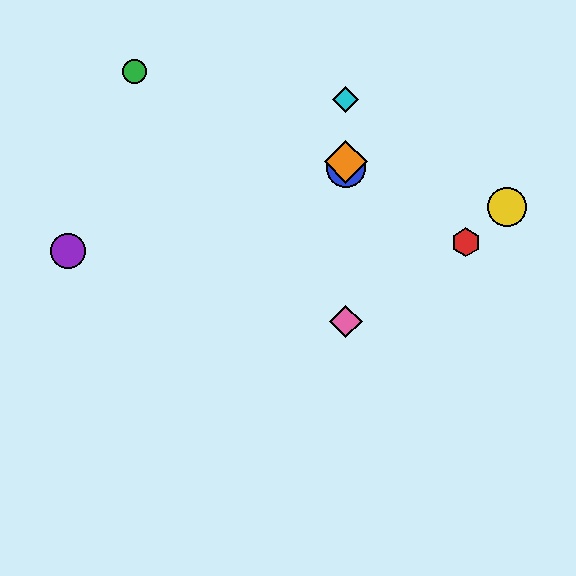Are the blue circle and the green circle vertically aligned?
No, the blue circle is at x≈346 and the green circle is at x≈135.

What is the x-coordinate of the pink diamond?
The pink diamond is at x≈346.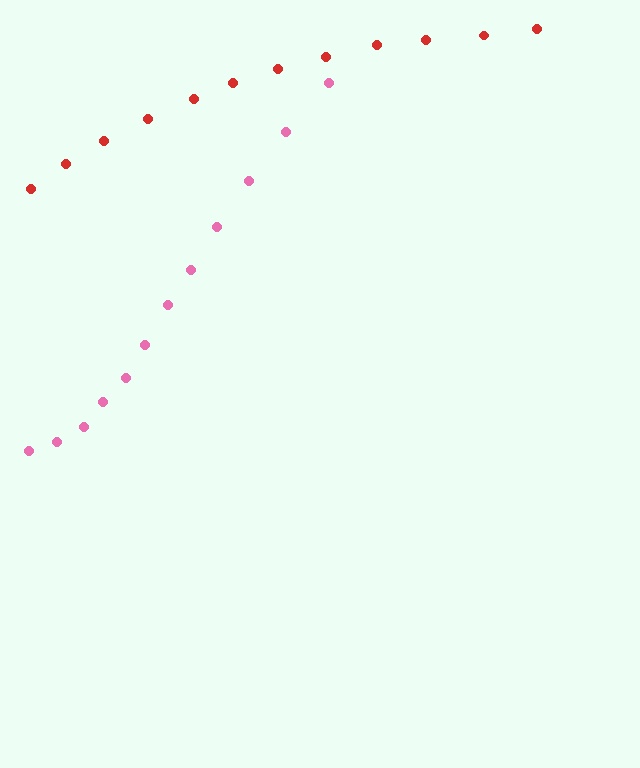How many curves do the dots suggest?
There are 2 distinct paths.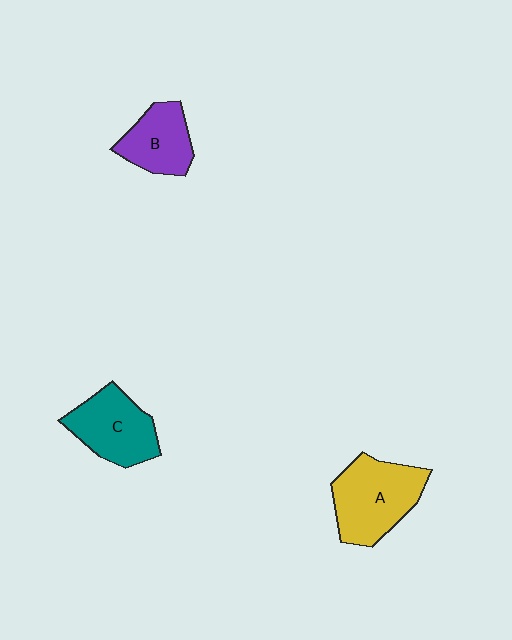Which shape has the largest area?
Shape A (yellow).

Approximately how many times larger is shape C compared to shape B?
Approximately 1.2 times.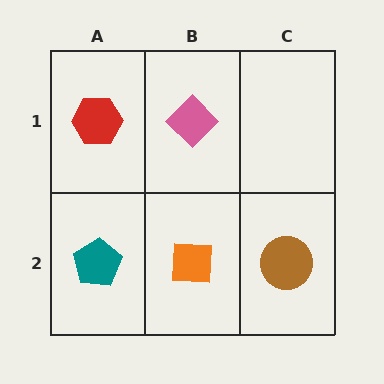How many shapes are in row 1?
2 shapes.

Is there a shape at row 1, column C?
No, that cell is empty.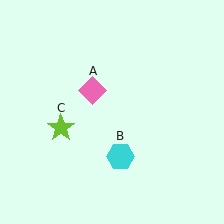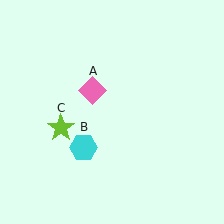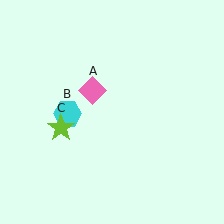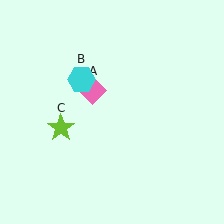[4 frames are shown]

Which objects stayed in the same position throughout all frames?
Pink diamond (object A) and lime star (object C) remained stationary.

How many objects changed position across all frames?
1 object changed position: cyan hexagon (object B).